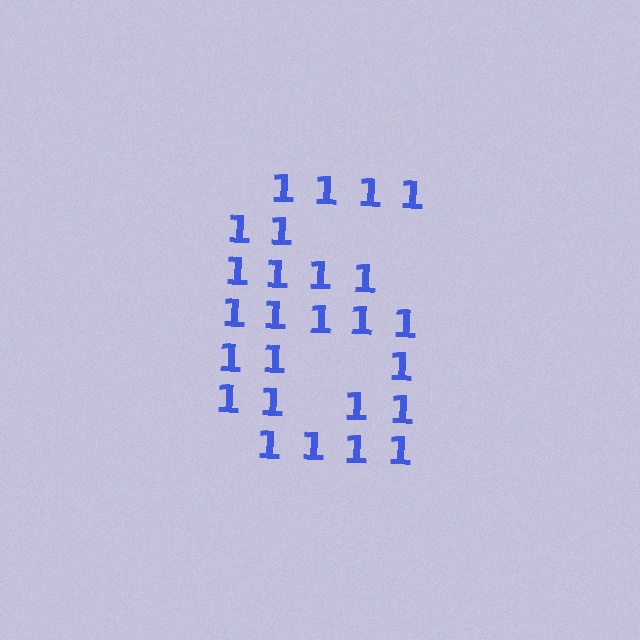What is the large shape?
The large shape is the digit 6.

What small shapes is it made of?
It is made of small digit 1's.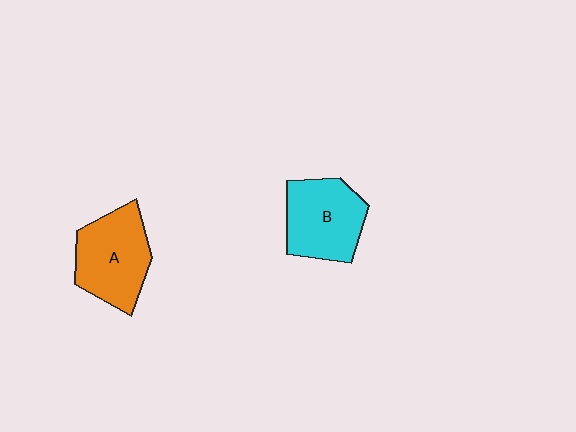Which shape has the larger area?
Shape A (orange).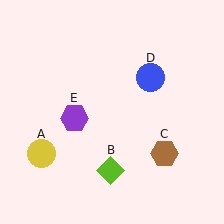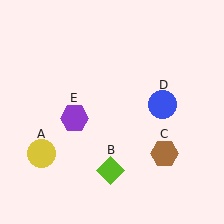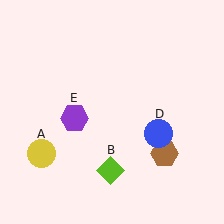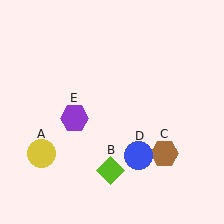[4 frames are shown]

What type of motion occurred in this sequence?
The blue circle (object D) rotated clockwise around the center of the scene.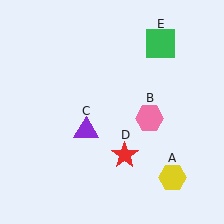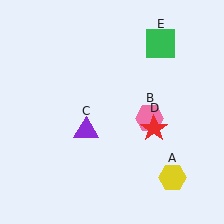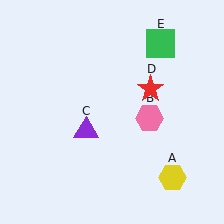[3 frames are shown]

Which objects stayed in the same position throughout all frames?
Yellow hexagon (object A) and pink hexagon (object B) and purple triangle (object C) and green square (object E) remained stationary.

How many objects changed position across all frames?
1 object changed position: red star (object D).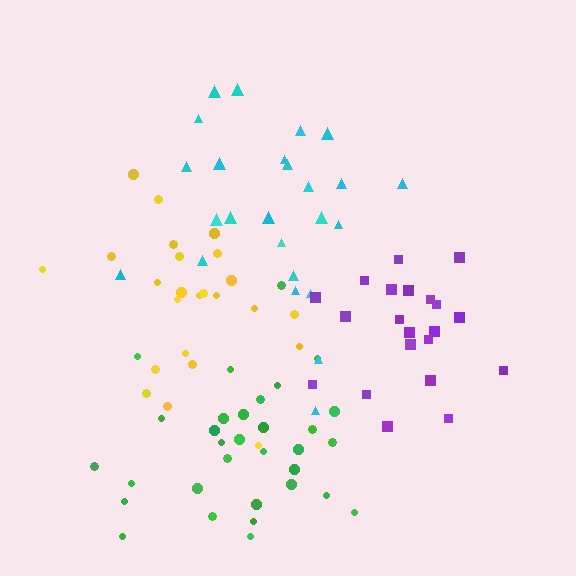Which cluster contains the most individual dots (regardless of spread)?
Green (33).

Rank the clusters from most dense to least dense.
cyan, green, purple, yellow.